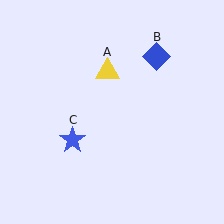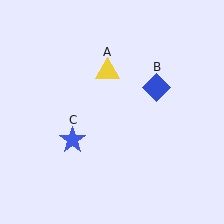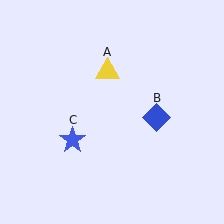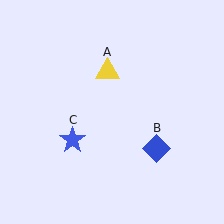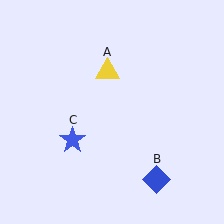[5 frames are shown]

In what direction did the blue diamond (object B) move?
The blue diamond (object B) moved down.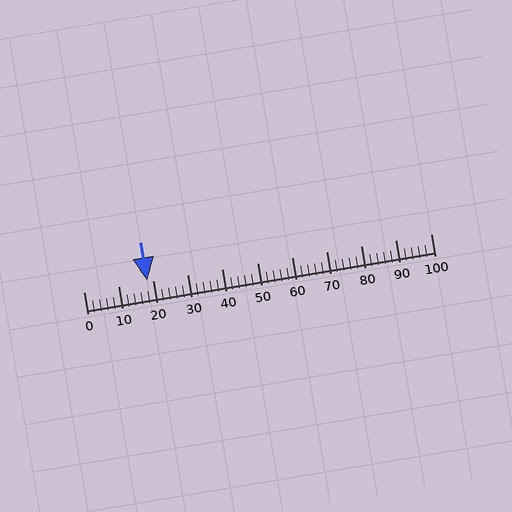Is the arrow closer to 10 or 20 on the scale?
The arrow is closer to 20.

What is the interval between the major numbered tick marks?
The major tick marks are spaced 10 units apart.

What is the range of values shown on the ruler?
The ruler shows values from 0 to 100.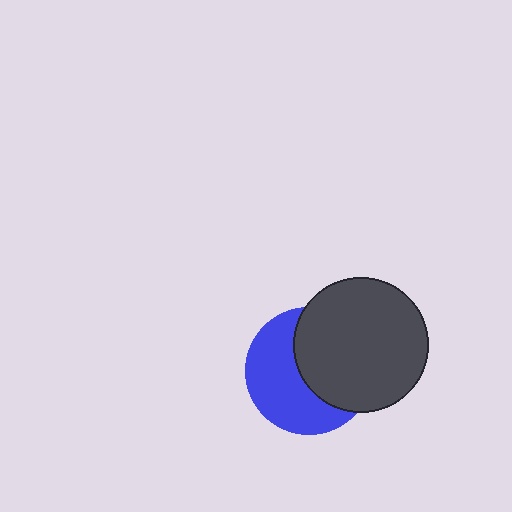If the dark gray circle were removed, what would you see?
You would see the complete blue circle.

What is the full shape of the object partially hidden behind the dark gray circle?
The partially hidden object is a blue circle.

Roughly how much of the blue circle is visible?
About half of it is visible (roughly 51%).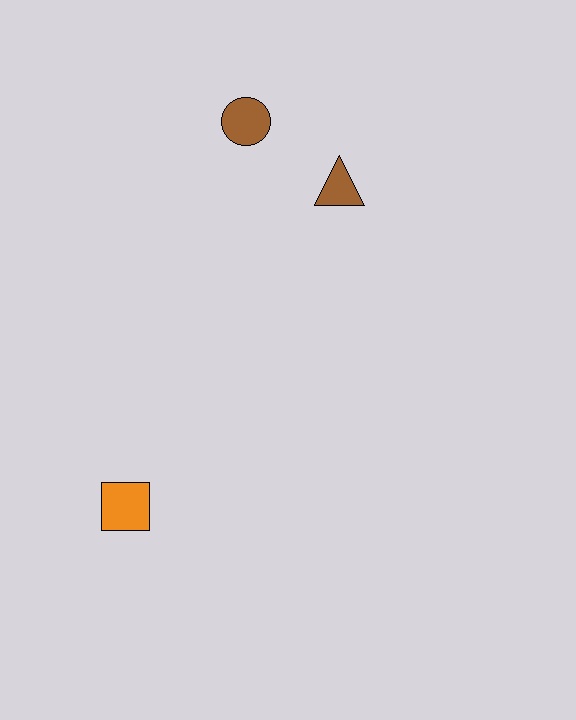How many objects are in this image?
There are 3 objects.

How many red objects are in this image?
There are no red objects.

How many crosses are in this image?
There are no crosses.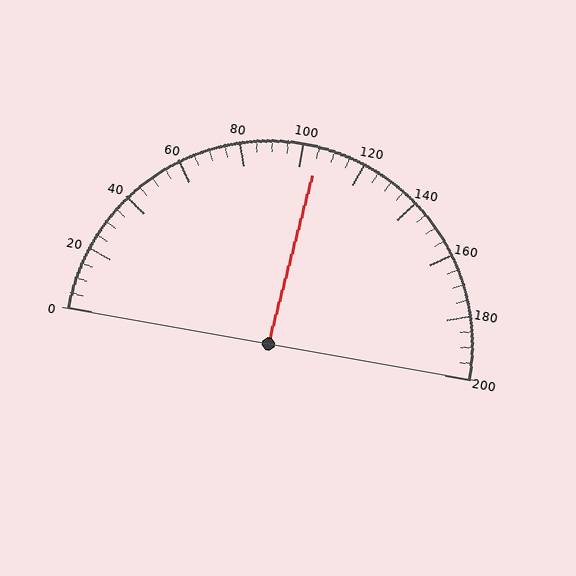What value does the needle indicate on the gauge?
The needle indicates approximately 105.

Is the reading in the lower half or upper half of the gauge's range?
The reading is in the upper half of the range (0 to 200).